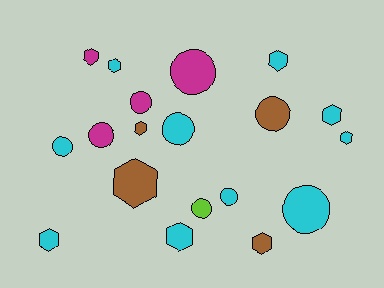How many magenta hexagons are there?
There is 1 magenta hexagon.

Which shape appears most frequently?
Hexagon, with 10 objects.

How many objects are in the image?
There are 19 objects.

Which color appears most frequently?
Cyan, with 10 objects.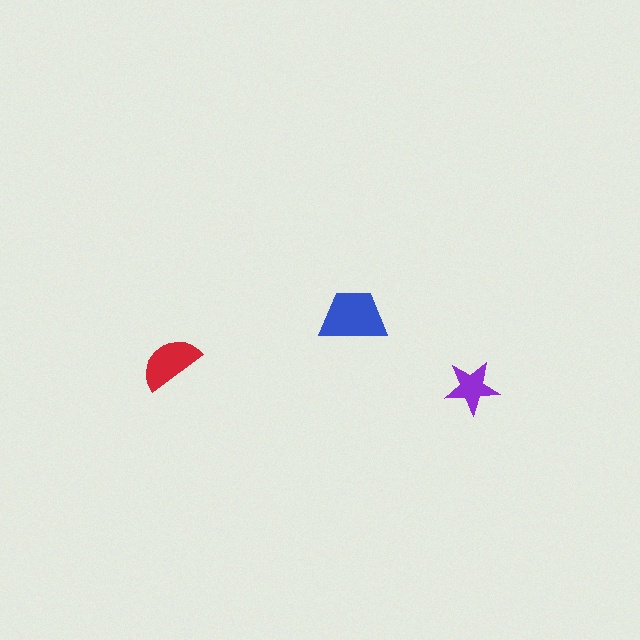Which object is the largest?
The blue trapezoid.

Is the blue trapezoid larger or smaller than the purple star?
Larger.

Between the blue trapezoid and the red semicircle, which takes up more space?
The blue trapezoid.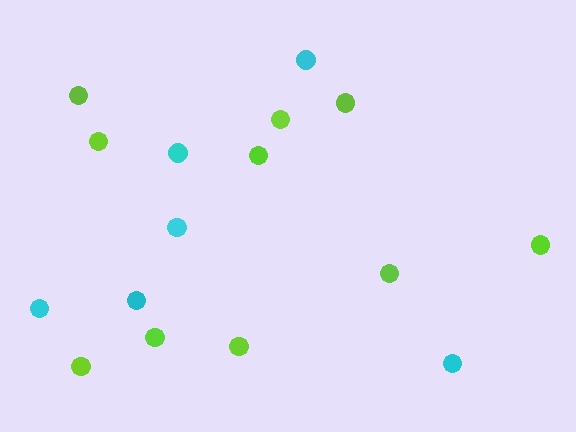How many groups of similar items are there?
There are 2 groups: one group of cyan circles (6) and one group of lime circles (10).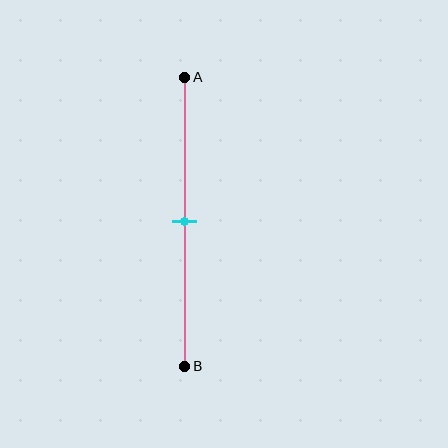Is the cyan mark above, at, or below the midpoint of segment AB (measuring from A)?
The cyan mark is approximately at the midpoint of segment AB.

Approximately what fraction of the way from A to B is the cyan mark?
The cyan mark is approximately 50% of the way from A to B.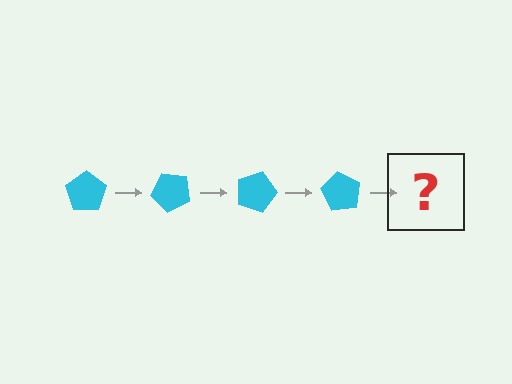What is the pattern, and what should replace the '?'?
The pattern is that the pentagon rotates 45 degrees each step. The '?' should be a cyan pentagon rotated 180 degrees.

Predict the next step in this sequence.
The next step is a cyan pentagon rotated 180 degrees.